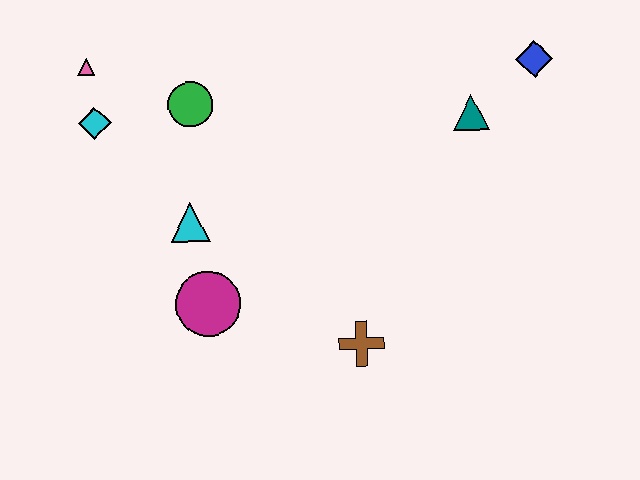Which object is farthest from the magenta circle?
The blue diamond is farthest from the magenta circle.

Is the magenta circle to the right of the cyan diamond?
Yes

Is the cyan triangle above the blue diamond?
No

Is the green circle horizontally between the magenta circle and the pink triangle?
Yes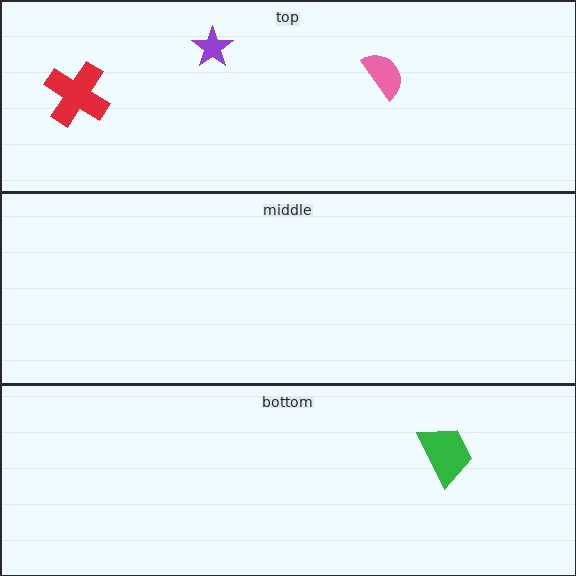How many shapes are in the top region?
3.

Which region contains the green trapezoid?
The bottom region.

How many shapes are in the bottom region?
1.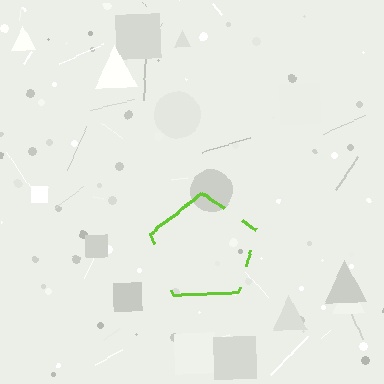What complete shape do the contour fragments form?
The contour fragments form a pentagon.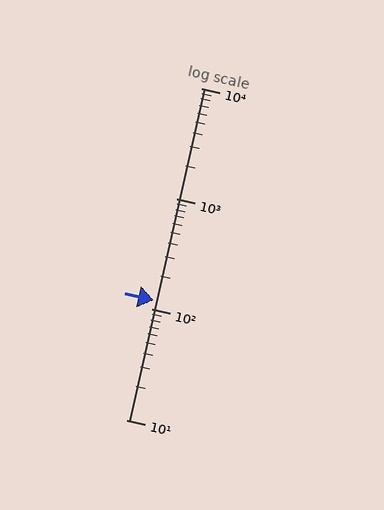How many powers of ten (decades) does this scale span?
The scale spans 3 decades, from 10 to 10000.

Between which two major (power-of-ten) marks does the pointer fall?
The pointer is between 100 and 1000.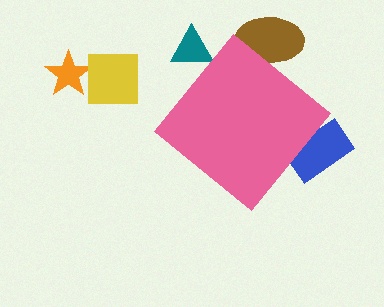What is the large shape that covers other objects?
A pink diamond.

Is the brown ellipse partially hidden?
Yes, the brown ellipse is partially hidden behind the pink diamond.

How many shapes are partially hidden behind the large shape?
3 shapes are partially hidden.